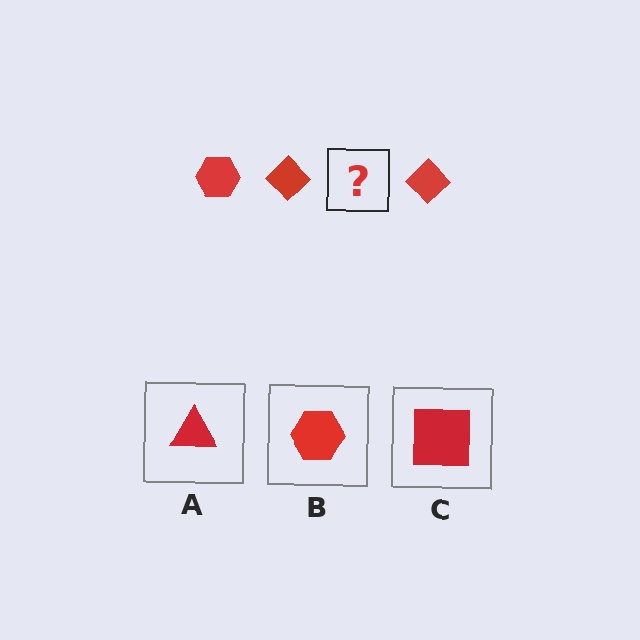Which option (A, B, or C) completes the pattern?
B.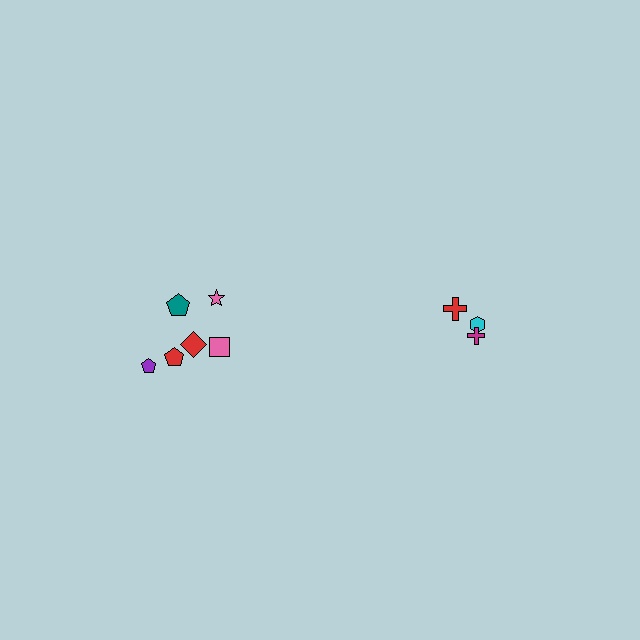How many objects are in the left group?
There are 6 objects.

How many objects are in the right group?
There are 3 objects.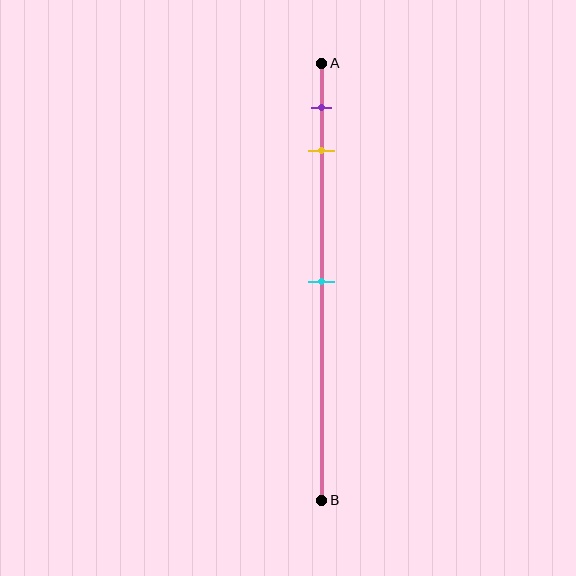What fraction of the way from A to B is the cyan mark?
The cyan mark is approximately 50% (0.5) of the way from A to B.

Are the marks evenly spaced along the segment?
No, the marks are not evenly spaced.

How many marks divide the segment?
There are 3 marks dividing the segment.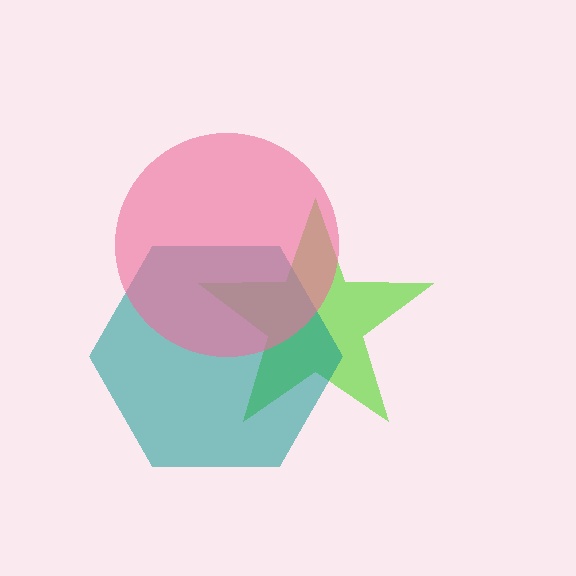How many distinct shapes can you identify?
There are 3 distinct shapes: a lime star, a teal hexagon, a pink circle.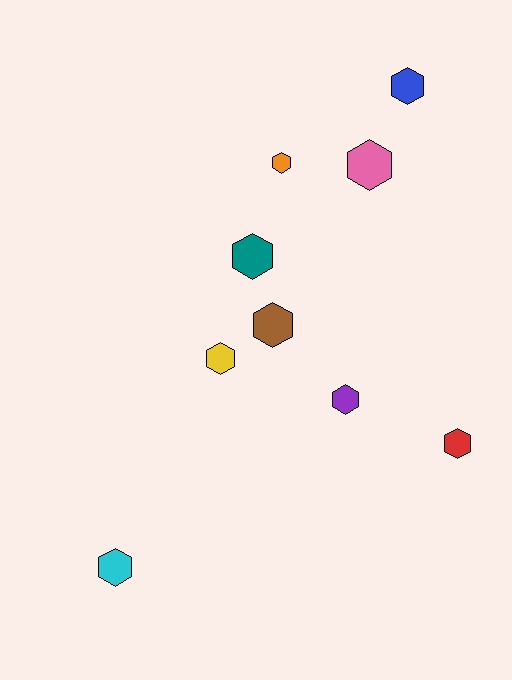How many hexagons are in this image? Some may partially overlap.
There are 9 hexagons.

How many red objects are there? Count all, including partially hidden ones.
There is 1 red object.